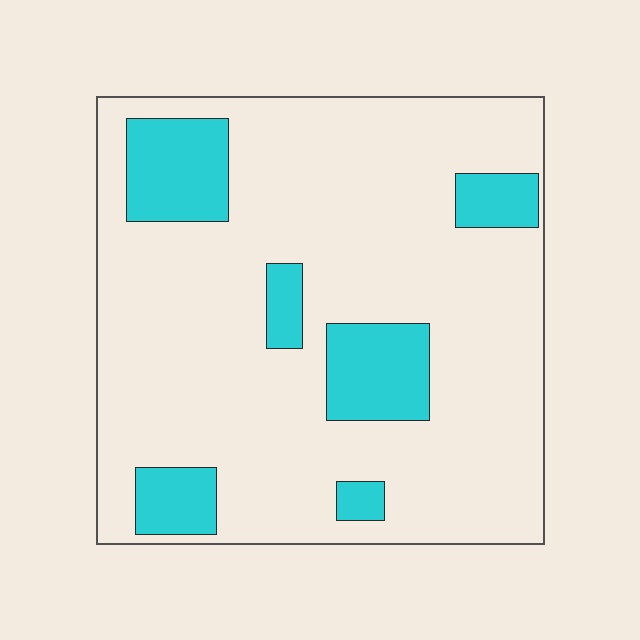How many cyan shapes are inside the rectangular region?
6.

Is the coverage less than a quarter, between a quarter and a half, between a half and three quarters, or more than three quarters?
Less than a quarter.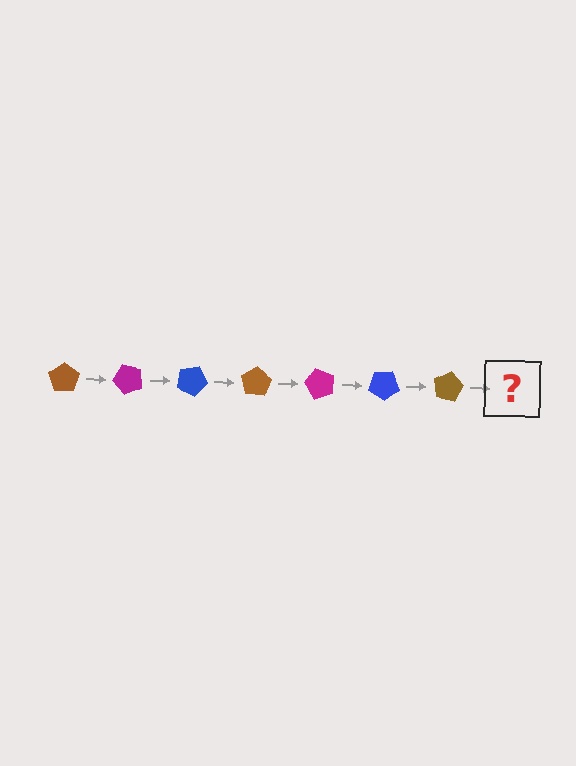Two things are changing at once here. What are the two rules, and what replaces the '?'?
The two rules are that it rotates 50 degrees each step and the color cycles through brown, magenta, and blue. The '?' should be a magenta pentagon, rotated 350 degrees from the start.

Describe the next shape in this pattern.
It should be a magenta pentagon, rotated 350 degrees from the start.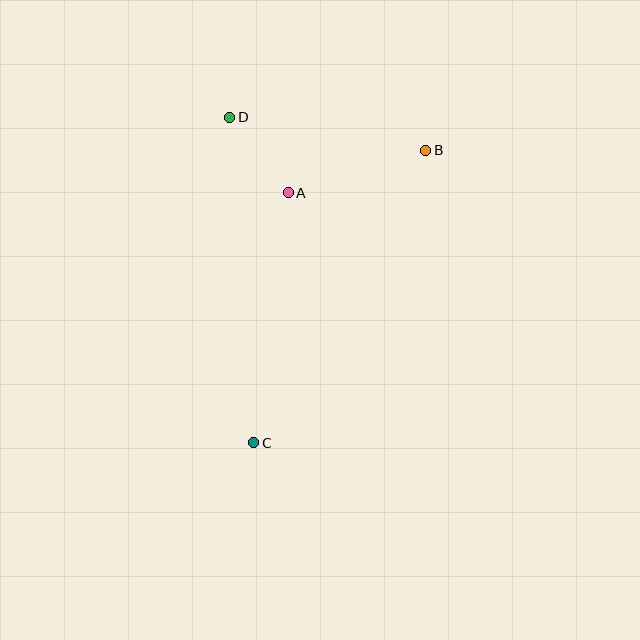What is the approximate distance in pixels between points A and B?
The distance between A and B is approximately 144 pixels.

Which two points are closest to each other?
Points A and D are closest to each other.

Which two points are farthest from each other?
Points B and C are farthest from each other.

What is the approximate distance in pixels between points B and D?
The distance between B and D is approximately 199 pixels.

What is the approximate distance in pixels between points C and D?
The distance between C and D is approximately 326 pixels.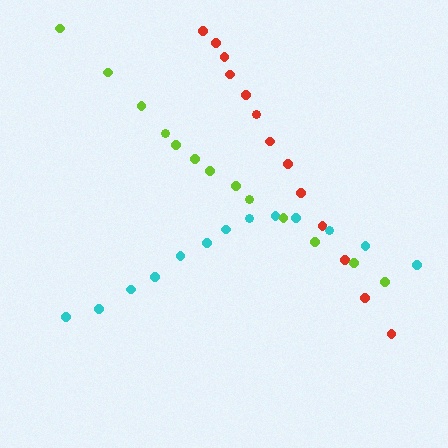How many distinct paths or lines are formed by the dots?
There are 3 distinct paths.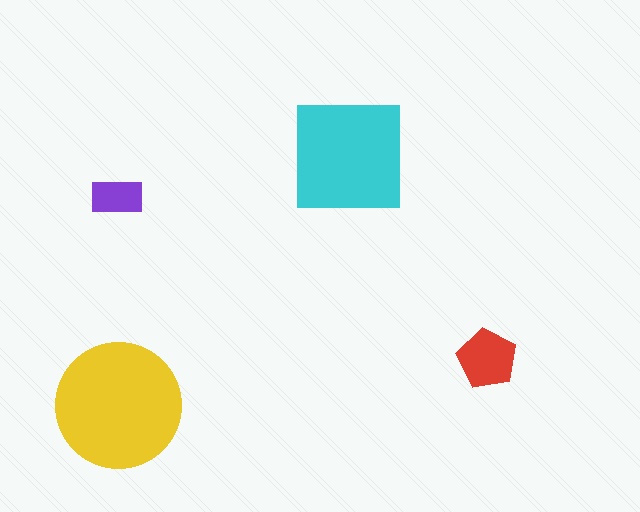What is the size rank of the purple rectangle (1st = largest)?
4th.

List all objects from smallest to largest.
The purple rectangle, the red pentagon, the cyan square, the yellow circle.